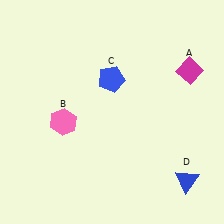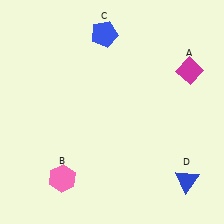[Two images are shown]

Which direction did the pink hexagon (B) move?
The pink hexagon (B) moved down.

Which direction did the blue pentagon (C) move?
The blue pentagon (C) moved up.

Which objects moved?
The objects that moved are: the pink hexagon (B), the blue pentagon (C).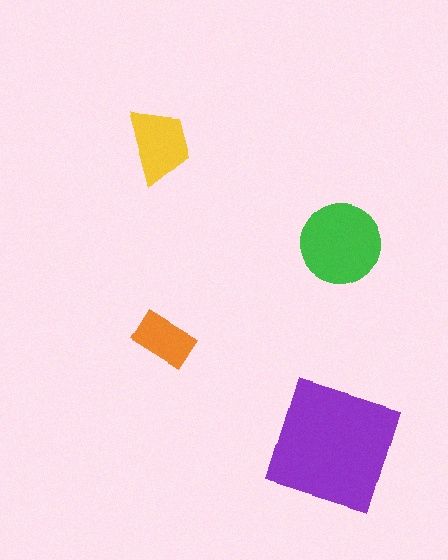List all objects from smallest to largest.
The orange rectangle, the yellow trapezoid, the green circle, the purple square.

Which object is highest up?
The yellow trapezoid is topmost.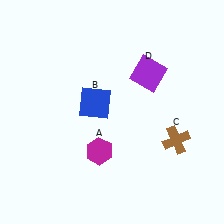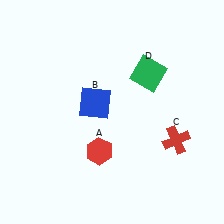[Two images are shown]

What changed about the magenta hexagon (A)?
In Image 1, A is magenta. In Image 2, it changed to red.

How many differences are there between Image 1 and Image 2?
There are 3 differences between the two images.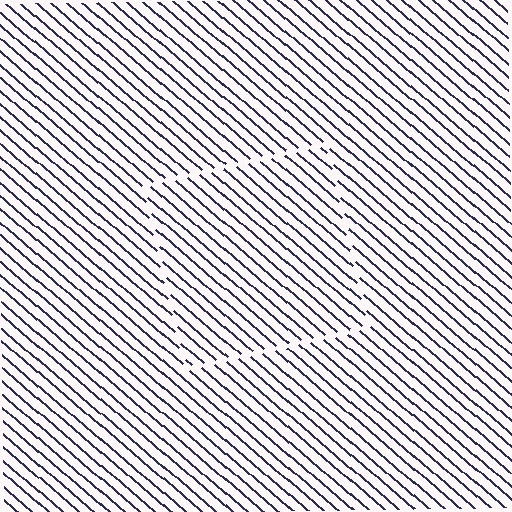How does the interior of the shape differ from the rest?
The interior of the shape contains the same grating, shifted by half a period — the contour is defined by the phase discontinuity where line-ends from the inner and outer gratings abut.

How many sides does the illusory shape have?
4 sides — the line-ends trace a square.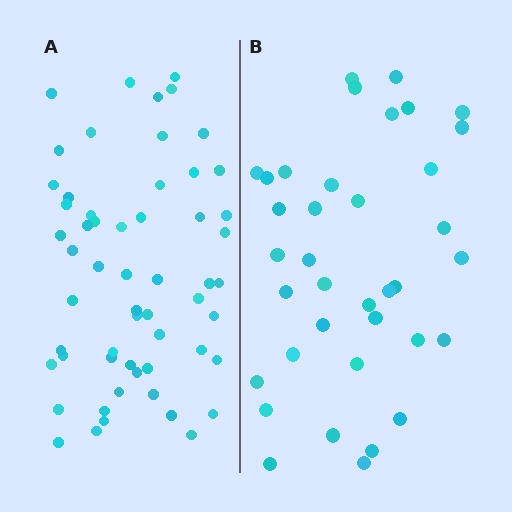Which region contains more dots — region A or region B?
Region A (the left region) has more dots.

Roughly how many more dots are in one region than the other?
Region A has approximately 20 more dots than region B.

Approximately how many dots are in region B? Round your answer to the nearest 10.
About 40 dots. (The exact count is 37, which rounds to 40.)